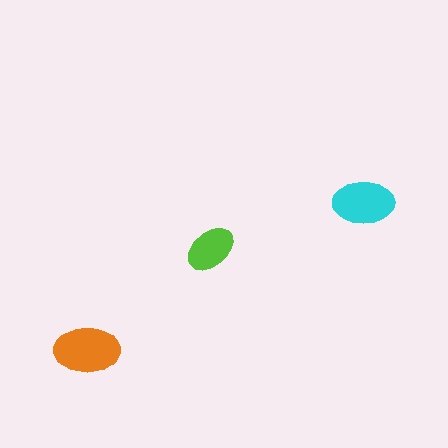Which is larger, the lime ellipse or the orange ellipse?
The orange one.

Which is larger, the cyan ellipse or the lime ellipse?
The cyan one.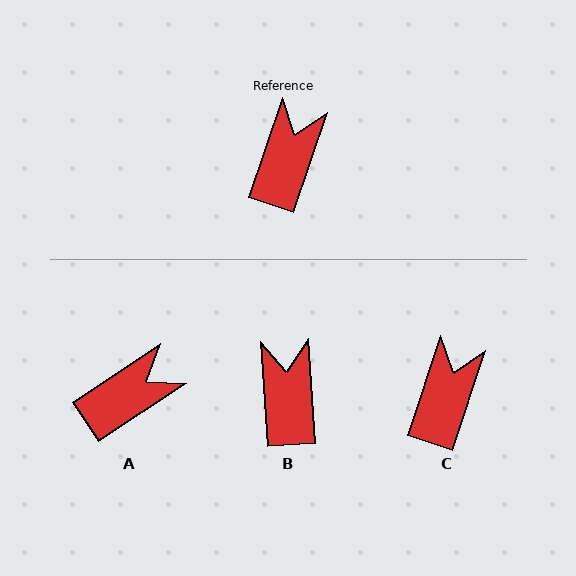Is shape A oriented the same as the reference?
No, it is off by about 38 degrees.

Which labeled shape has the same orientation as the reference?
C.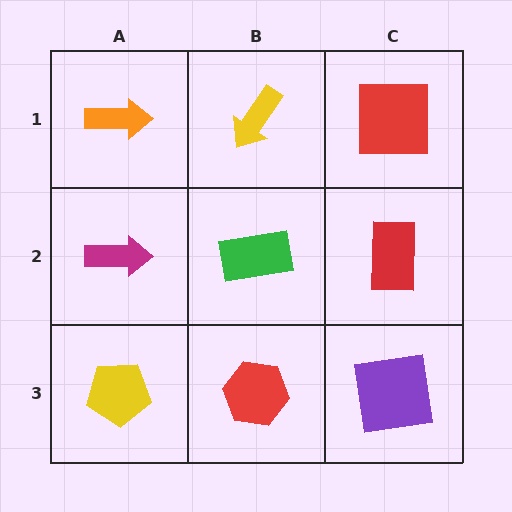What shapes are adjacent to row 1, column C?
A red rectangle (row 2, column C), a yellow arrow (row 1, column B).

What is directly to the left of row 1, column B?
An orange arrow.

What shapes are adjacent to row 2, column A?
An orange arrow (row 1, column A), a yellow pentagon (row 3, column A), a green rectangle (row 2, column B).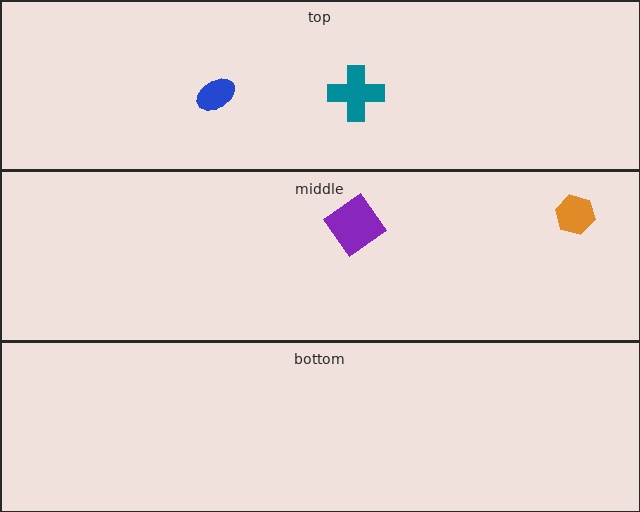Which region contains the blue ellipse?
The top region.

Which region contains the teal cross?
The top region.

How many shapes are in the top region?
2.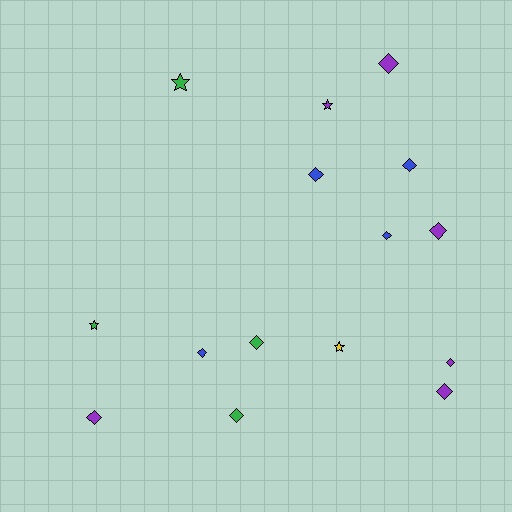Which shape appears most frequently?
Diamond, with 11 objects.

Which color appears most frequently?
Purple, with 6 objects.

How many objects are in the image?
There are 15 objects.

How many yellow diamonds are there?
There are no yellow diamonds.